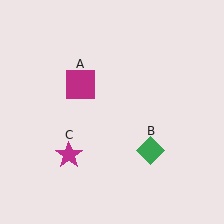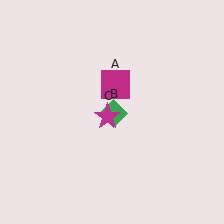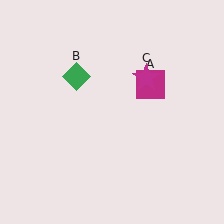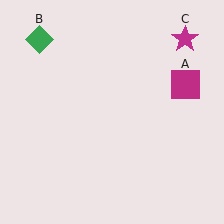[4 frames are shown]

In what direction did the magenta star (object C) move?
The magenta star (object C) moved up and to the right.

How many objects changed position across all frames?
3 objects changed position: magenta square (object A), green diamond (object B), magenta star (object C).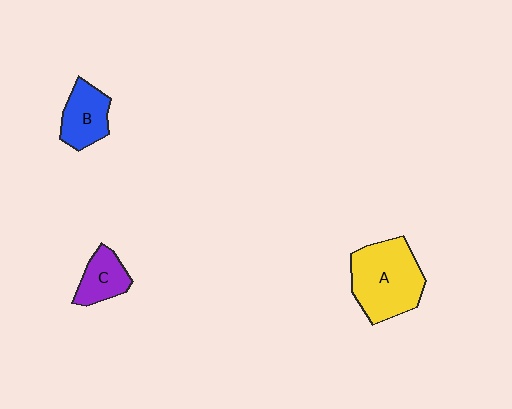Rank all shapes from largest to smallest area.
From largest to smallest: A (yellow), B (blue), C (purple).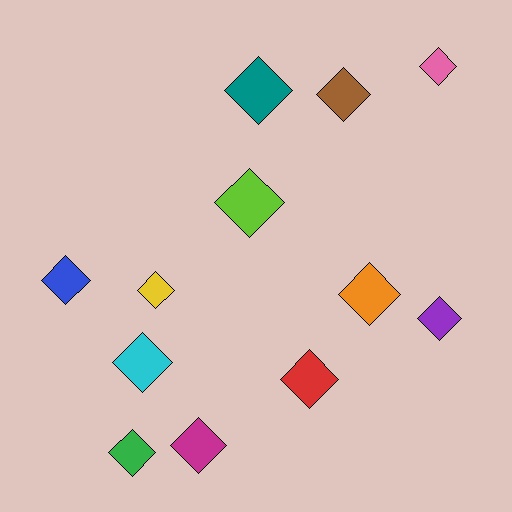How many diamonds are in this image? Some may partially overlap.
There are 12 diamonds.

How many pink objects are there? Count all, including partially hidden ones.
There is 1 pink object.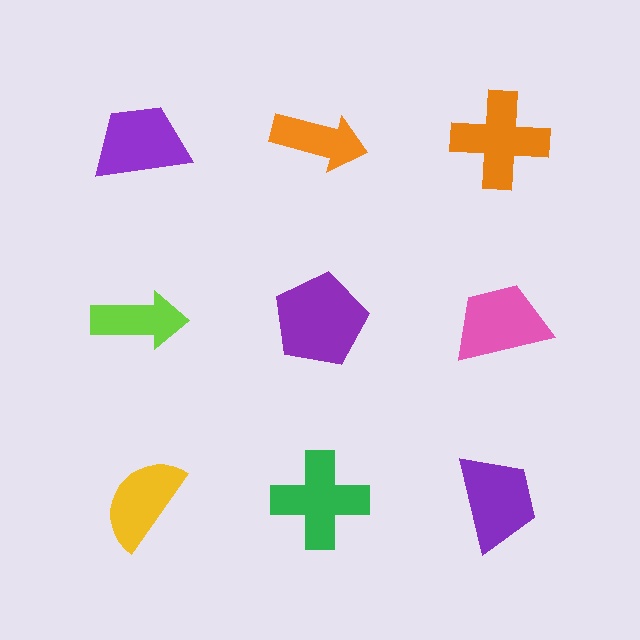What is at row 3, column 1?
A yellow semicircle.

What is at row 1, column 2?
An orange arrow.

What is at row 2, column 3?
A pink trapezoid.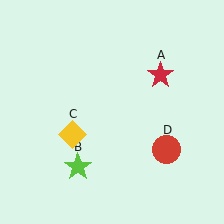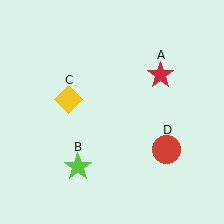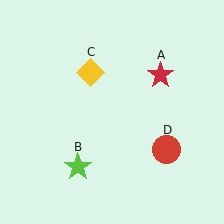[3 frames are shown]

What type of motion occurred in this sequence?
The yellow diamond (object C) rotated clockwise around the center of the scene.